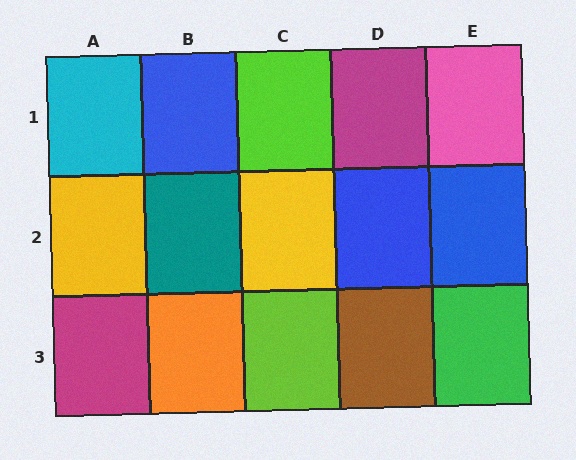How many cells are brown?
1 cell is brown.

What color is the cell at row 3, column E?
Green.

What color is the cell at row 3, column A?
Magenta.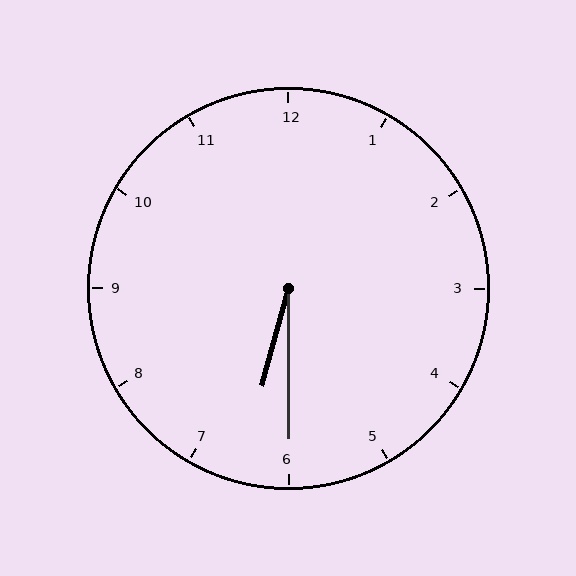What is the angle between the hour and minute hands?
Approximately 15 degrees.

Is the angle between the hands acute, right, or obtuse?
It is acute.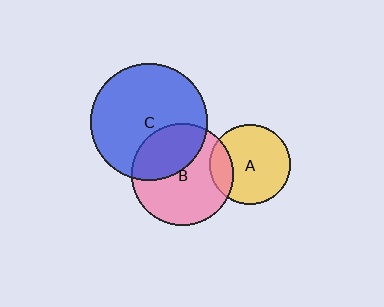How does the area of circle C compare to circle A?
Approximately 2.1 times.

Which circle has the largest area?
Circle C (blue).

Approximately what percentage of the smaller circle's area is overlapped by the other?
Approximately 35%.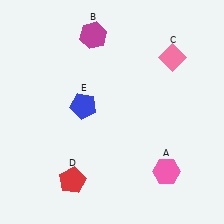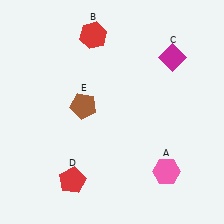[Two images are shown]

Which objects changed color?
B changed from magenta to red. C changed from pink to magenta. E changed from blue to brown.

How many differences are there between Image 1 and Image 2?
There are 3 differences between the two images.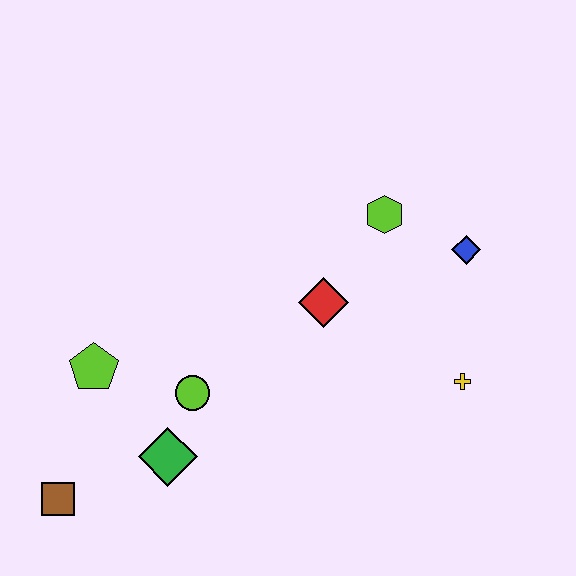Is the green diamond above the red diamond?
No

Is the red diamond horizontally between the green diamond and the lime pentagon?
No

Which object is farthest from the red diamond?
The brown square is farthest from the red diamond.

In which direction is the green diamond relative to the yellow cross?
The green diamond is to the left of the yellow cross.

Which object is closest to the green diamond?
The lime circle is closest to the green diamond.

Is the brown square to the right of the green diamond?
No